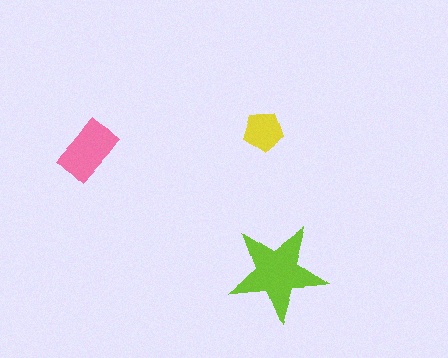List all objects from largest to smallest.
The lime star, the pink rectangle, the yellow pentagon.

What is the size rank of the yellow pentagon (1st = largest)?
3rd.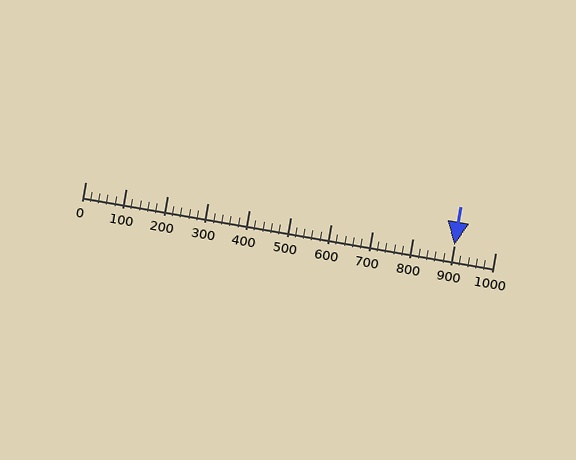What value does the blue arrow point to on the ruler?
The blue arrow points to approximately 900.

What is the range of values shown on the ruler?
The ruler shows values from 0 to 1000.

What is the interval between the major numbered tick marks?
The major tick marks are spaced 100 units apart.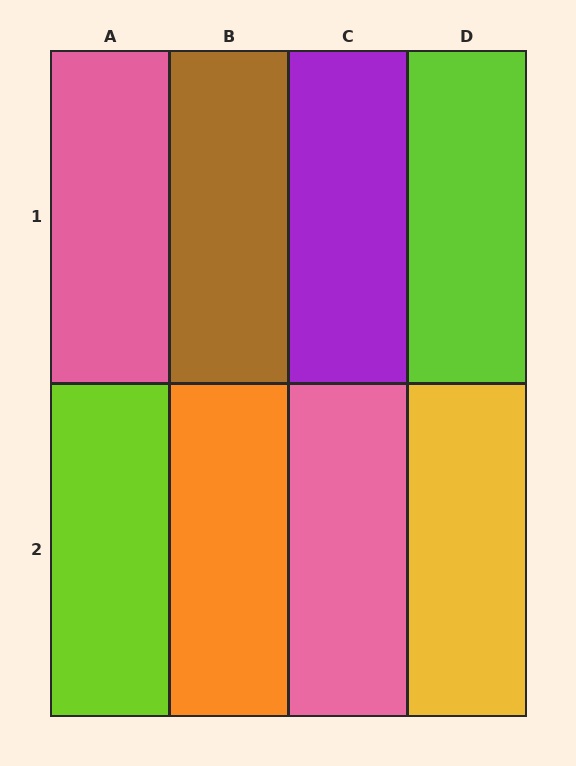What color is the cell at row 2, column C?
Pink.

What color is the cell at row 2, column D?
Yellow.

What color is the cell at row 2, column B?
Orange.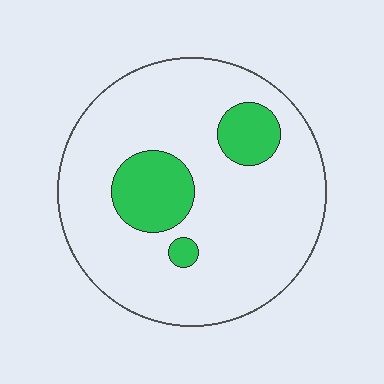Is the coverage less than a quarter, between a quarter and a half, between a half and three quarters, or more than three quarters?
Less than a quarter.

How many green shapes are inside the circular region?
3.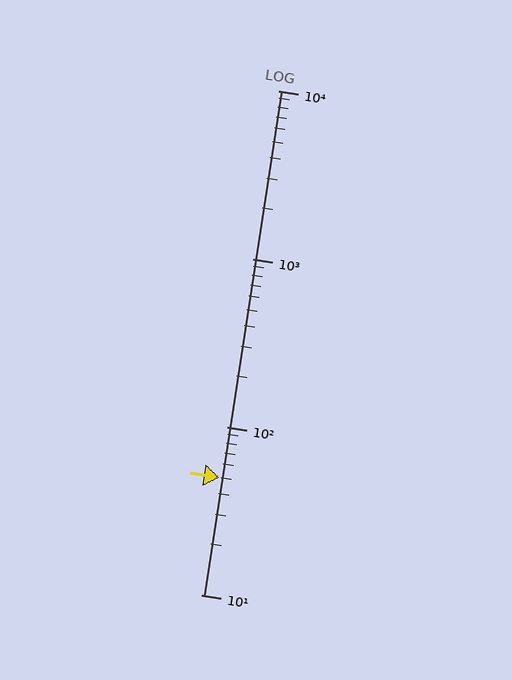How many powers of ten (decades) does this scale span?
The scale spans 3 decades, from 10 to 10000.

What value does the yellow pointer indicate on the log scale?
The pointer indicates approximately 50.